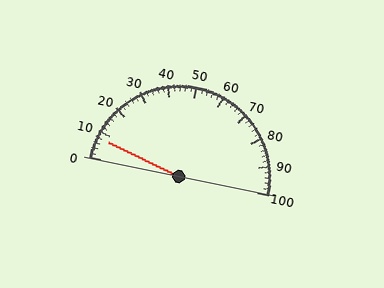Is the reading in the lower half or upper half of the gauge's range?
The reading is in the lower half of the range (0 to 100).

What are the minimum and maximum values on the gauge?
The gauge ranges from 0 to 100.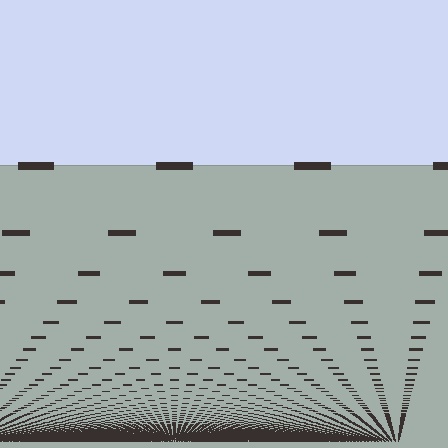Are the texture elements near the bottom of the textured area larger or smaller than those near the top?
Smaller. The gradient is inverted — elements near the bottom are smaller and denser.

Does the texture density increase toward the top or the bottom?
Density increases toward the bottom.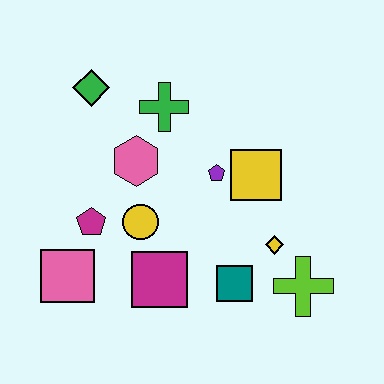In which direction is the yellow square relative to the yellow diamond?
The yellow square is above the yellow diamond.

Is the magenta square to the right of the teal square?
No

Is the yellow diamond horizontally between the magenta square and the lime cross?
Yes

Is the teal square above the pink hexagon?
No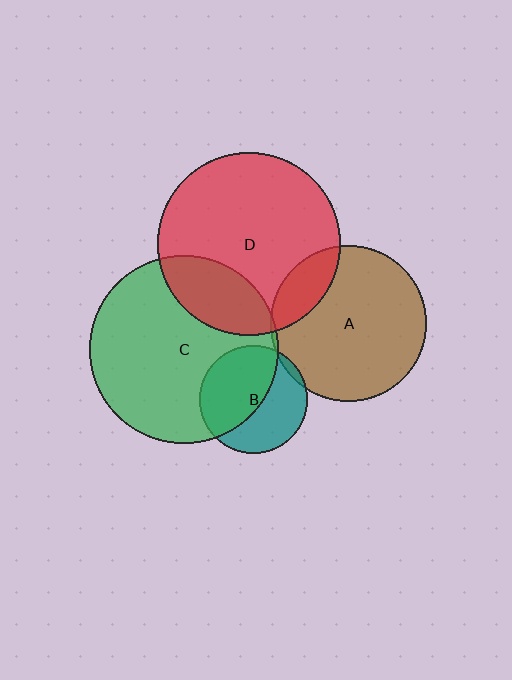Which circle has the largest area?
Circle C (green).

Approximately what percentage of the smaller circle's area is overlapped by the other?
Approximately 55%.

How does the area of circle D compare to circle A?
Approximately 1.4 times.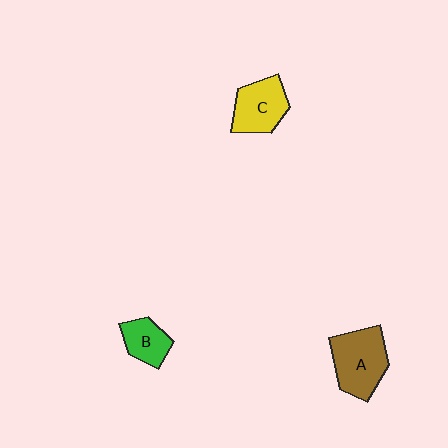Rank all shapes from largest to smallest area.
From largest to smallest: A (brown), C (yellow), B (green).